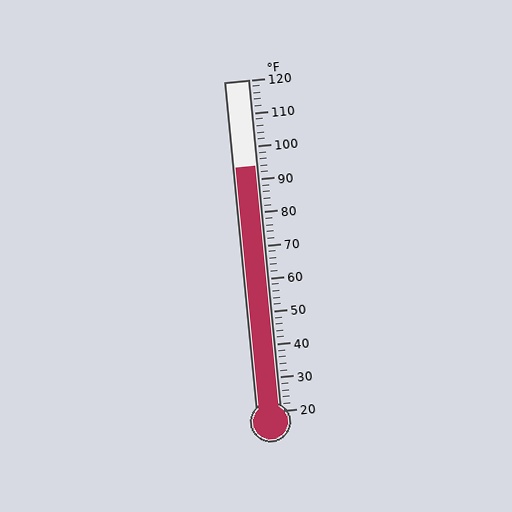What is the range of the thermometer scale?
The thermometer scale ranges from 20°F to 120°F.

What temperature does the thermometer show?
The thermometer shows approximately 94°F.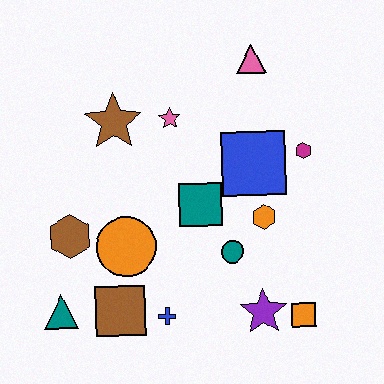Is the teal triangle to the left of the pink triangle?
Yes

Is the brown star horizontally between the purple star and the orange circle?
No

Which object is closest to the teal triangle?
The brown square is closest to the teal triangle.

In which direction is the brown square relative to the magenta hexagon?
The brown square is to the left of the magenta hexagon.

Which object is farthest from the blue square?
The teal triangle is farthest from the blue square.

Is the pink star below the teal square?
No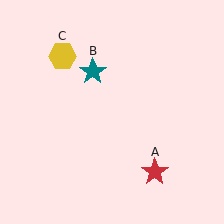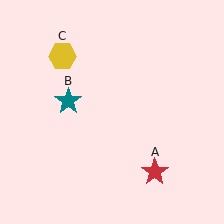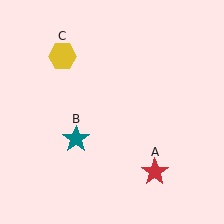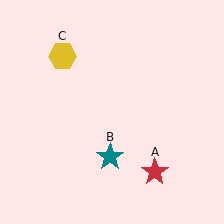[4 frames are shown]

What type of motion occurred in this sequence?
The teal star (object B) rotated counterclockwise around the center of the scene.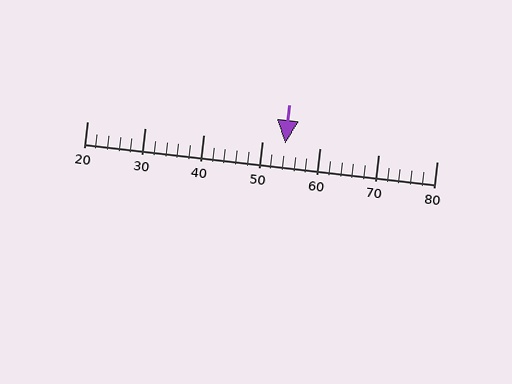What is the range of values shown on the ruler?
The ruler shows values from 20 to 80.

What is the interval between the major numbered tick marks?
The major tick marks are spaced 10 units apart.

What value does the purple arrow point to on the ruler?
The purple arrow points to approximately 54.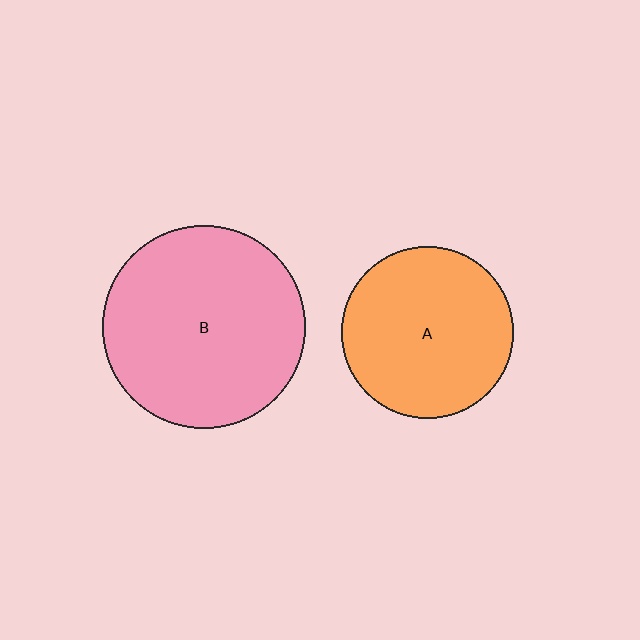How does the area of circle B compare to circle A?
Approximately 1.4 times.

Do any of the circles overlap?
No, none of the circles overlap.